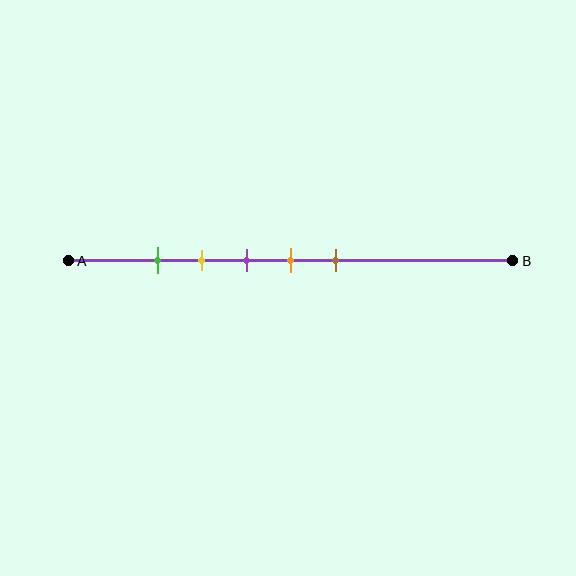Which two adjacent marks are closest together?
The green and yellow marks are the closest adjacent pair.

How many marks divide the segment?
There are 5 marks dividing the segment.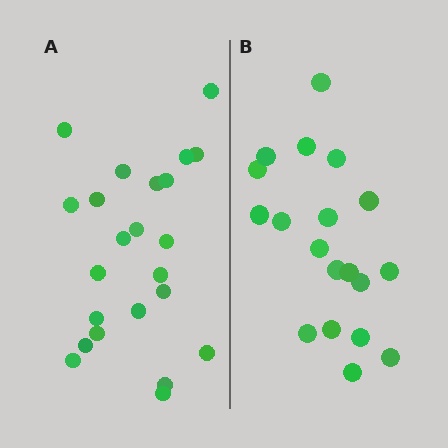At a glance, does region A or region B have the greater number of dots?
Region A (the left region) has more dots.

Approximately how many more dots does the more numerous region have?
Region A has about 4 more dots than region B.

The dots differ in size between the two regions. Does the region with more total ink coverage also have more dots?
No. Region B has more total ink coverage because its dots are larger, but region A actually contains more individual dots. Total area can be misleading — the number of items is what matters here.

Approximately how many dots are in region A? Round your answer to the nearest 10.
About 20 dots. (The exact count is 23, which rounds to 20.)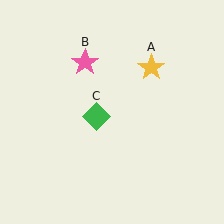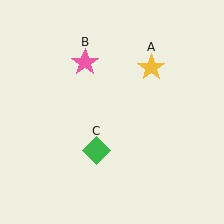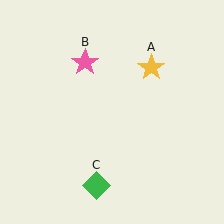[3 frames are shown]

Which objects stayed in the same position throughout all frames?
Yellow star (object A) and pink star (object B) remained stationary.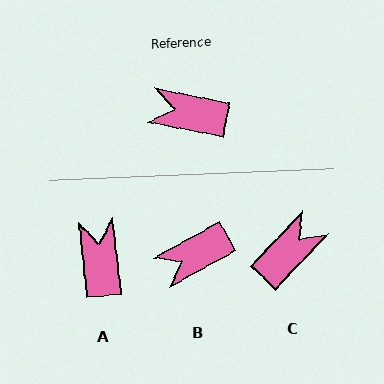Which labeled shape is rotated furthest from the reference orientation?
C, about 122 degrees away.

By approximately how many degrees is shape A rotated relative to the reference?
Approximately 73 degrees clockwise.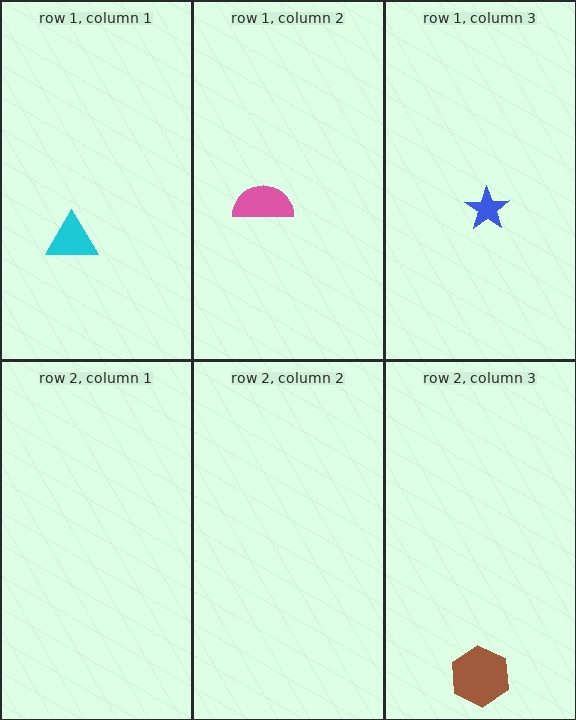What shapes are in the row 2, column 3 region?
The brown hexagon.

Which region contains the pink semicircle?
The row 1, column 2 region.